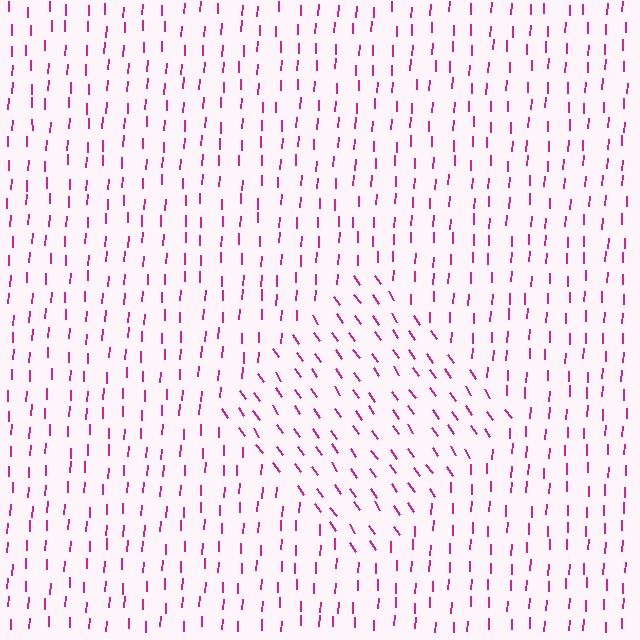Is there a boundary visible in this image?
Yes, there is a texture boundary formed by a change in line orientation.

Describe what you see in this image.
The image is filled with small magenta line segments. A diamond region in the image has lines oriented differently from the surrounding lines, creating a visible texture boundary.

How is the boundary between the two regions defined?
The boundary is defined purely by a change in line orientation (approximately 38 degrees difference). All lines are the same color and thickness.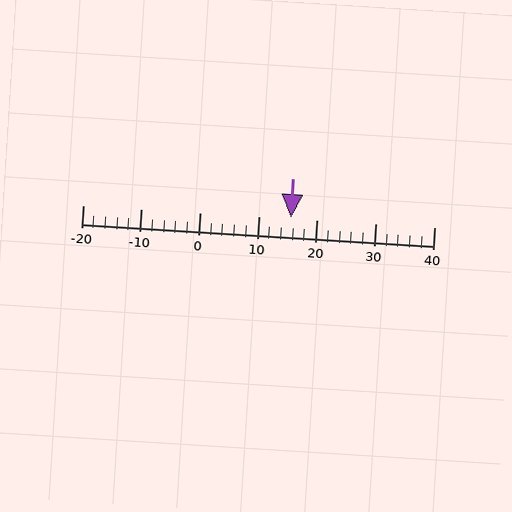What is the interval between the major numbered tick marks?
The major tick marks are spaced 10 units apart.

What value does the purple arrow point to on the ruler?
The purple arrow points to approximately 16.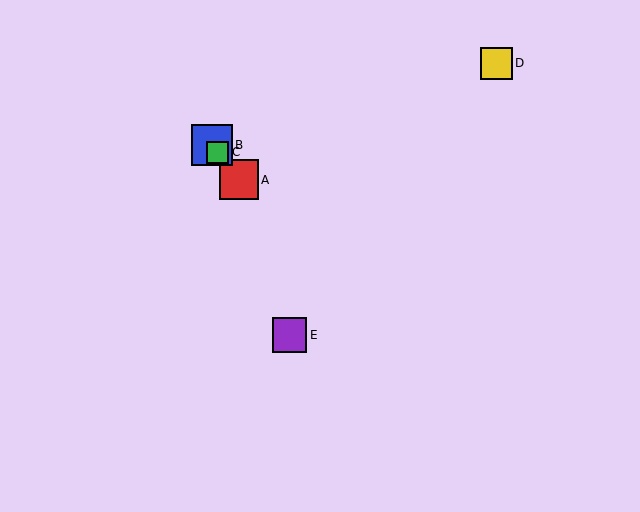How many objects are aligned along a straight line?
3 objects (A, B, C) are aligned along a straight line.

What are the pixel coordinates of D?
Object D is at (496, 63).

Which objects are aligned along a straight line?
Objects A, B, C are aligned along a straight line.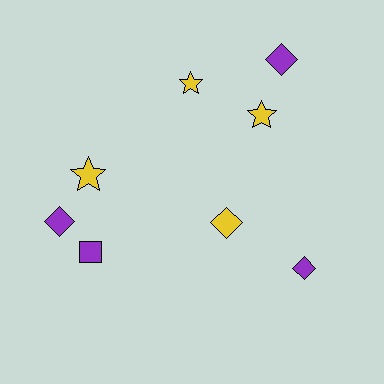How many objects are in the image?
There are 8 objects.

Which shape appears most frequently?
Diamond, with 4 objects.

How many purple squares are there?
There is 1 purple square.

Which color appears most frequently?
Purple, with 4 objects.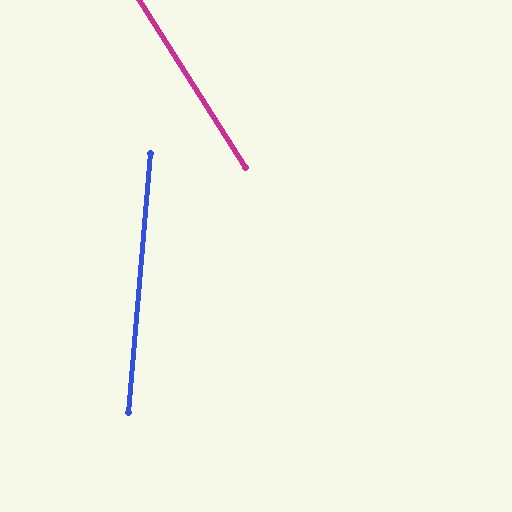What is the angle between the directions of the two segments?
Approximately 37 degrees.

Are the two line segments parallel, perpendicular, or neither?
Neither parallel nor perpendicular — they differ by about 37°.